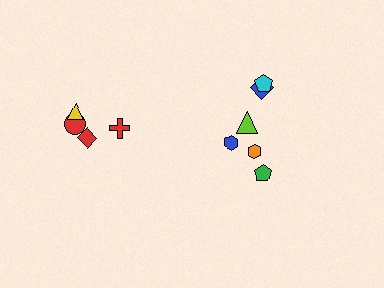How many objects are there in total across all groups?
There are 10 objects.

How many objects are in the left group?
There are 4 objects.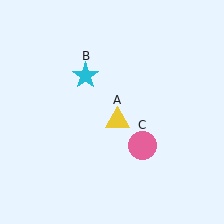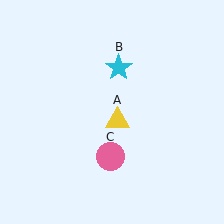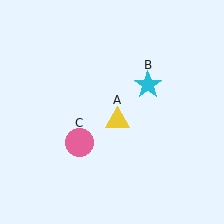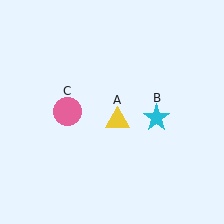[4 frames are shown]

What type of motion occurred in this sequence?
The cyan star (object B), pink circle (object C) rotated clockwise around the center of the scene.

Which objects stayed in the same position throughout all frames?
Yellow triangle (object A) remained stationary.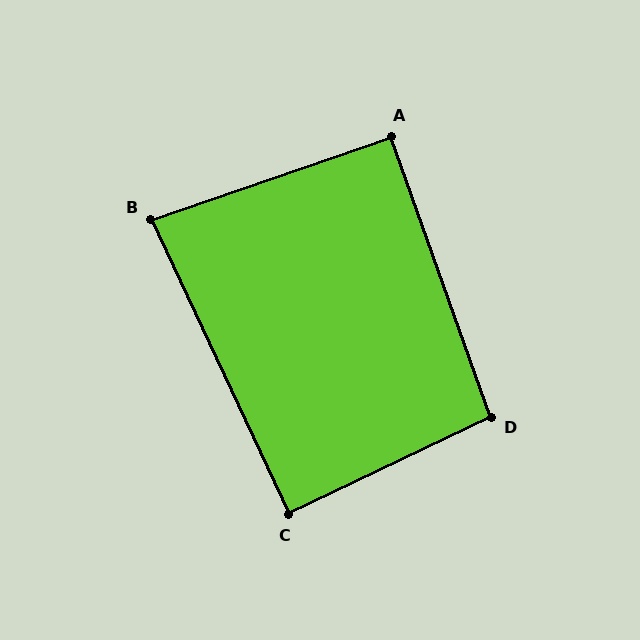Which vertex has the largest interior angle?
D, at approximately 96 degrees.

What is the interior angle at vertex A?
Approximately 91 degrees (approximately right).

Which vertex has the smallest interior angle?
B, at approximately 84 degrees.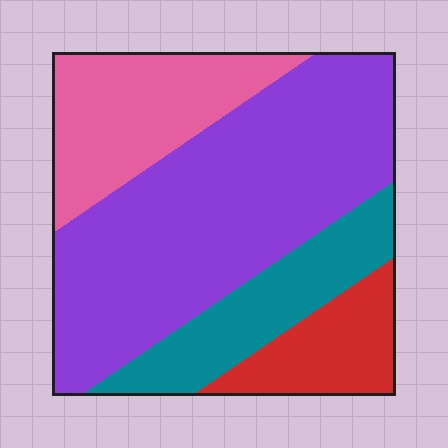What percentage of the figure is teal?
Teal takes up about one sixth (1/6) of the figure.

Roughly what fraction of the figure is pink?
Pink takes up between a sixth and a third of the figure.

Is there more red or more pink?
Pink.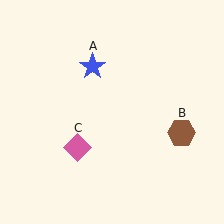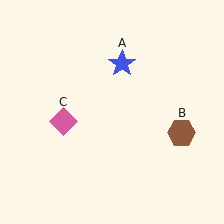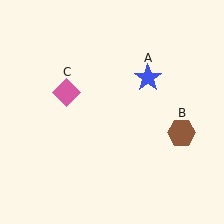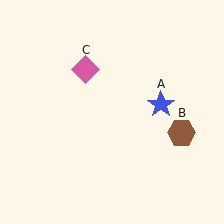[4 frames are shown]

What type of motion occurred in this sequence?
The blue star (object A), pink diamond (object C) rotated clockwise around the center of the scene.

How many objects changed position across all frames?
2 objects changed position: blue star (object A), pink diamond (object C).